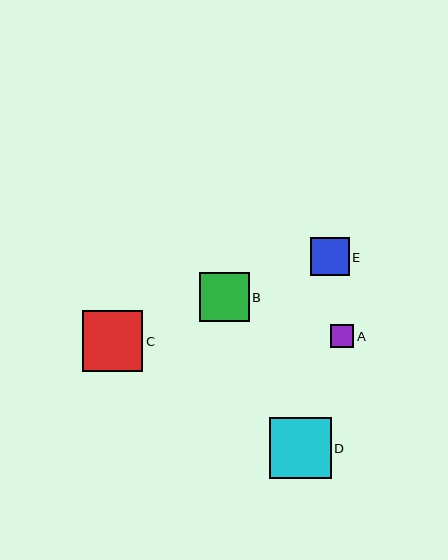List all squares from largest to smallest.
From largest to smallest: D, C, B, E, A.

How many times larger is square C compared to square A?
Square C is approximately 2.6 times the size of square A.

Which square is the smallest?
Square A is the smallest with a size of approximately 23 pixels.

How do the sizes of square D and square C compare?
Square D and square C are approximately the same size.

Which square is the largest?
Square D is the largest with a size of approximately 61 pixels.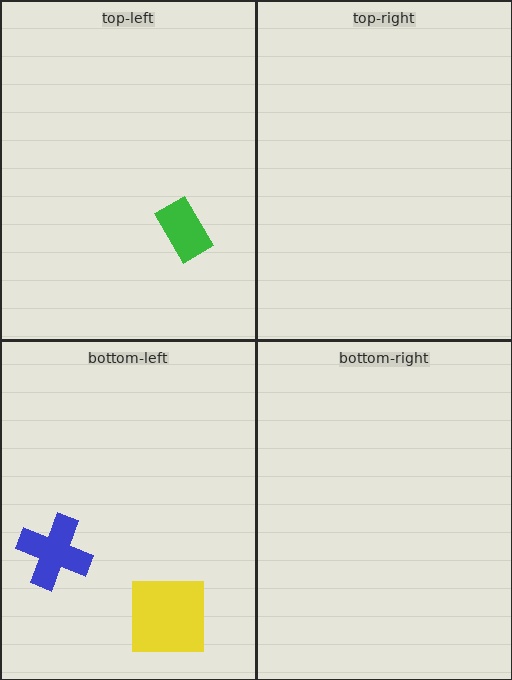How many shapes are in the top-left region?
1.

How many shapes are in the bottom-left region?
2.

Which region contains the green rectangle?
The top-left region.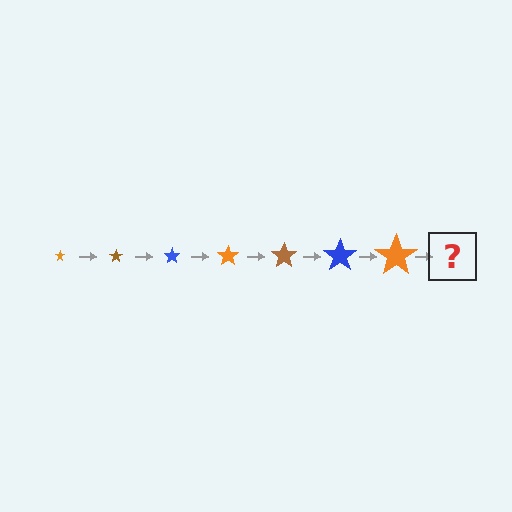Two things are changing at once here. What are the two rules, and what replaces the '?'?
The two rules are that the star grows larger each step and the color cycles through orange, brown, and blue. The '?' should be a brown star, larger than the previous one.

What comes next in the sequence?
The next element should be a brown star, larger than the previous one.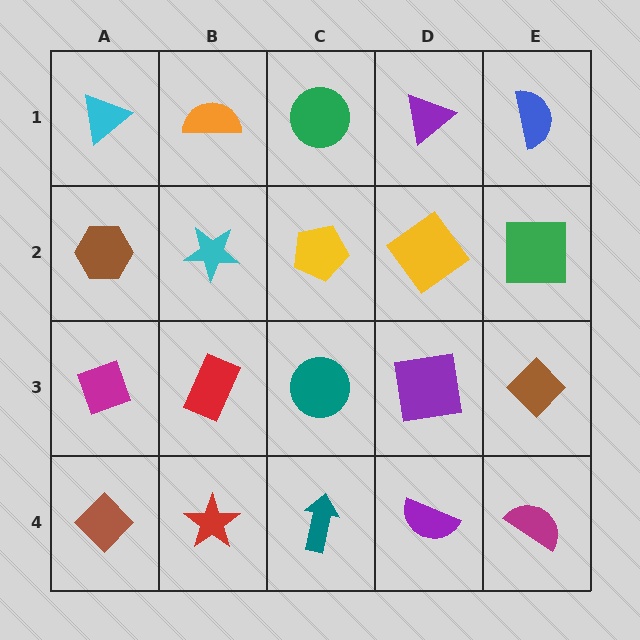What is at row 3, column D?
A purple square.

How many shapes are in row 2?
5 shapes.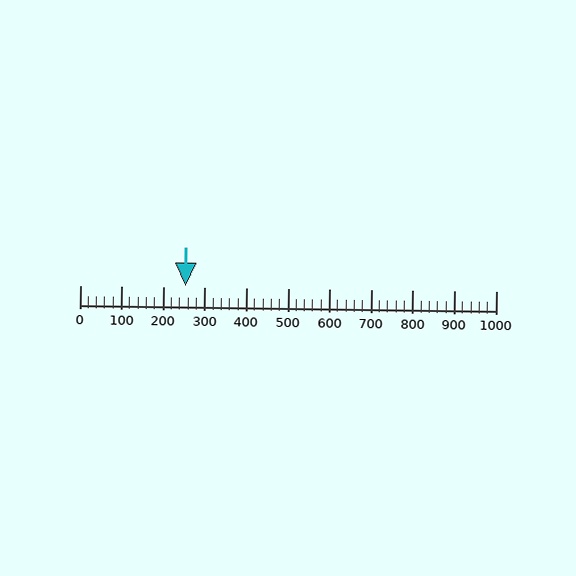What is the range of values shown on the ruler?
The ruler shows values from 0 to 1000.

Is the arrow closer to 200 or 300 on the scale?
The arrow is closer to 300.